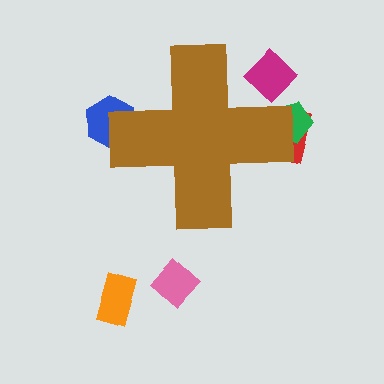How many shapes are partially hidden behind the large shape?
4 shapes are partially hidden.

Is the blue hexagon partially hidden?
Yes, the blue hexagon is partially hidden behind the brown cross.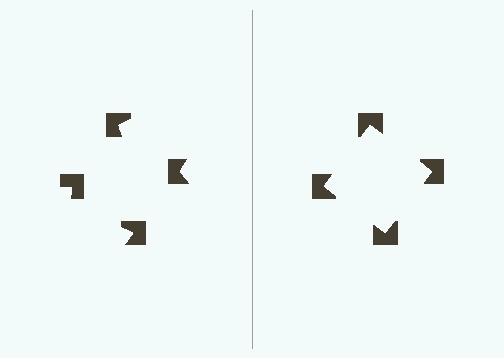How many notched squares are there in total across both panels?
8 — 4 on each side.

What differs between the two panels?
The notched squares are positioned identically on both sides; only the wedge orientations differ. On the right they align to a square; on the left they are misaligned.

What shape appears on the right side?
An illusory square.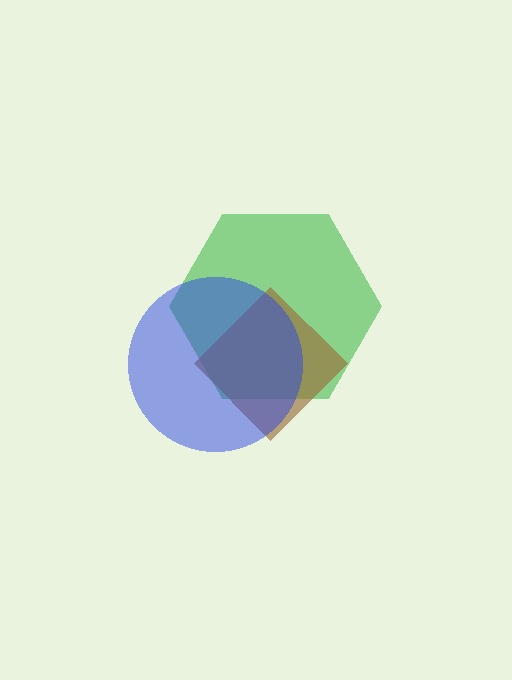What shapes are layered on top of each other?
The layered shapes are: a green hexagon, a brown diamond, a blue circle.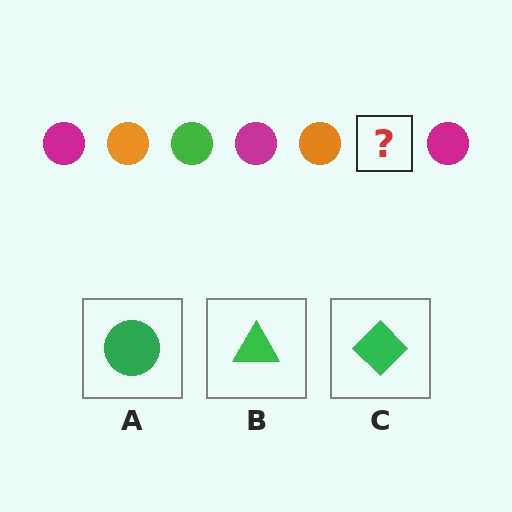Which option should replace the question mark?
Option A.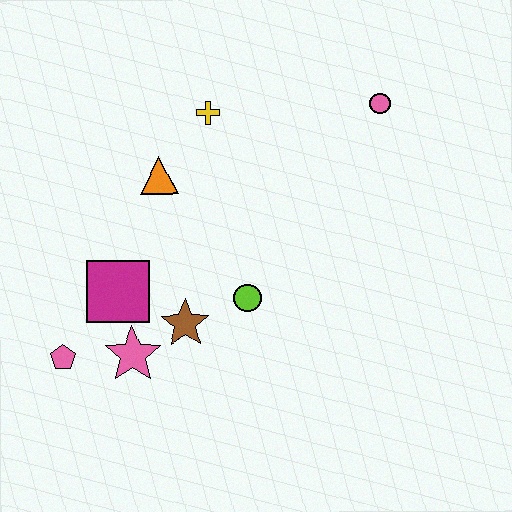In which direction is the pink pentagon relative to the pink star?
The pink pentagon is to the left of the pink star.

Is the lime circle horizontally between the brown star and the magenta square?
No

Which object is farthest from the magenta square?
The pink circle is farthest from the magenta square.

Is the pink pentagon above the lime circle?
No